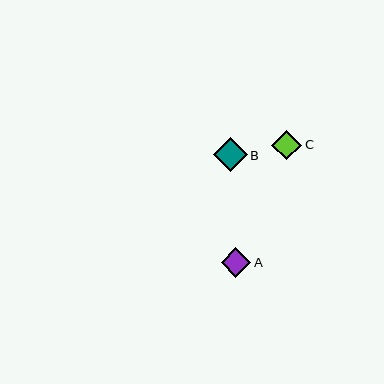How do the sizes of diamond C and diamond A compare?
Diamond C and diamond A are approximately the same size.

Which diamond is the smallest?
Diamond A is the smallest with a size of approximately 30 pixels.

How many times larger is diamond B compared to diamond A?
Diamond B is approximately 1.1 times the size of diamond A.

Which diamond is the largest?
Diamond B is the largest with a size of approximately 34 pixels.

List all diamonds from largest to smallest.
From largest to smallest: B, C, A.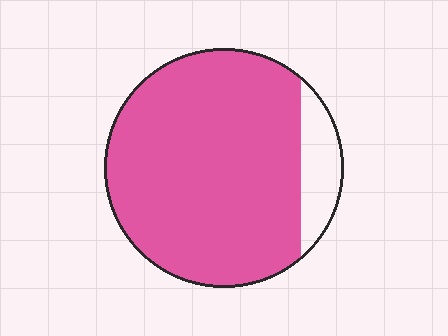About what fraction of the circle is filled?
About seven eighths (7/8).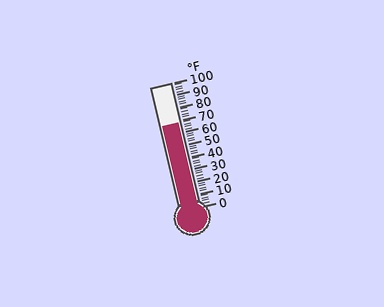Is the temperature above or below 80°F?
The temperature is below 80°F.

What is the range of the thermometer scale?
The thermometer scale ranges from 0°F to 100°F.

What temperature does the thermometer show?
The thermometer shows approximately 68°F.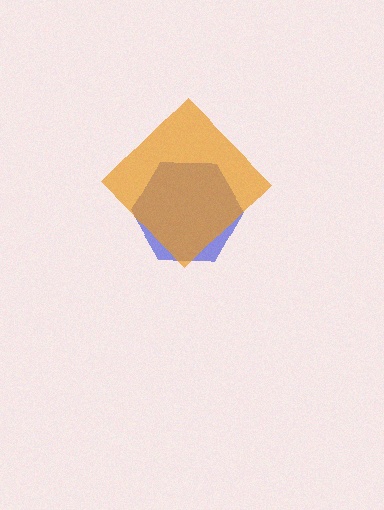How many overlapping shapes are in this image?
There are 2 overlapping shapes in the image.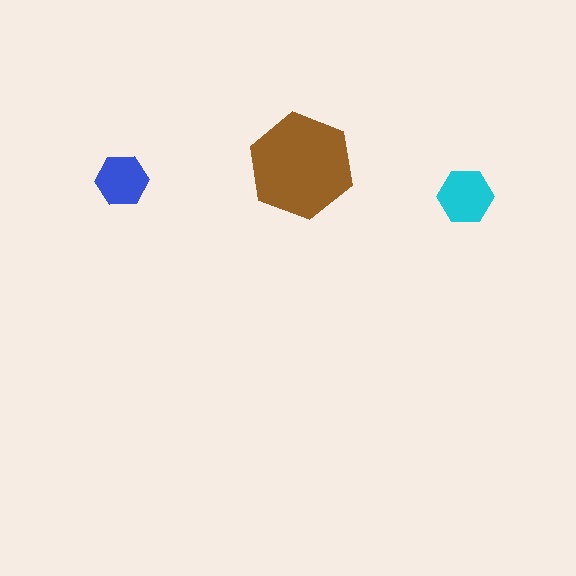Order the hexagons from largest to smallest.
the brown one, the cyan one, the blue one.